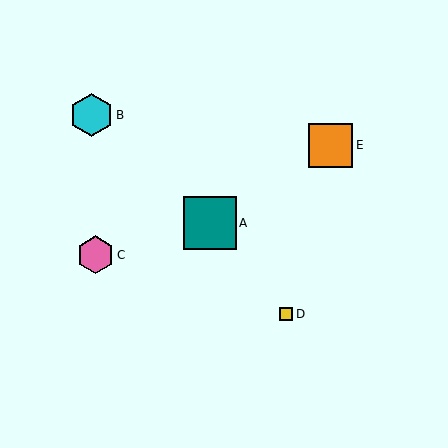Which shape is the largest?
The teal square (labeled A) is the largest.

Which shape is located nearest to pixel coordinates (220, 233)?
The teal square (labeled A) at (210, 223) is nearest to that location.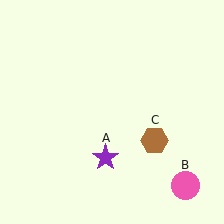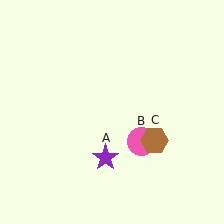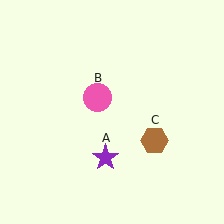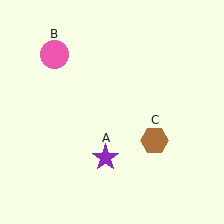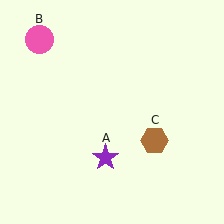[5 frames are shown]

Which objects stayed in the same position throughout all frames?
Purple star (object A) and brown hexagon (object C) remained stationary.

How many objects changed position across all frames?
1 object changed position: pink circle (object B).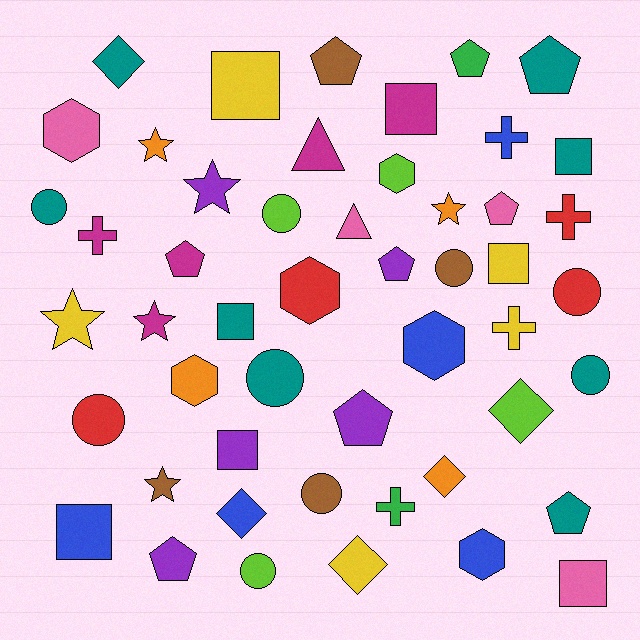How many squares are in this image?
There are 8 squares.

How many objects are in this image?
There are 50 objects.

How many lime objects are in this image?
There are 4 lime objects.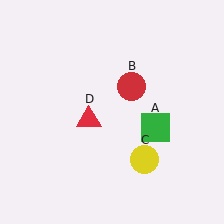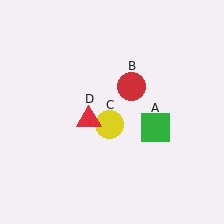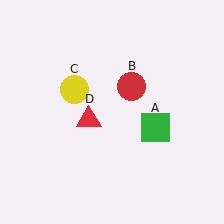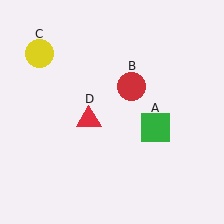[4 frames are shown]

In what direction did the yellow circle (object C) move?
The yellow circle (object C) moved up and to the left.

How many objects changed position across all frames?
1 object changed position: yellow circle (object C).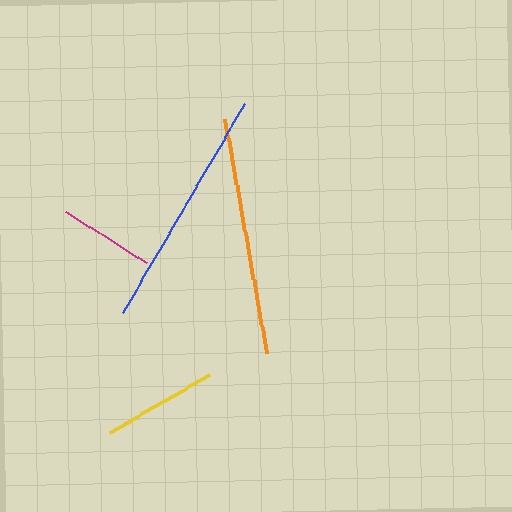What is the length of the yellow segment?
The yellow segment is approximately 115 pixels long.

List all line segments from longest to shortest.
From longest to shortest: blue, orange, yellow, magenta.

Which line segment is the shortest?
The magenta line is the shortest at approximately 96 pixels.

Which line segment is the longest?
The blue line is the longest at approximately 241 pixels.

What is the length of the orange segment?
The orange segment is approximately 239 pixels long.